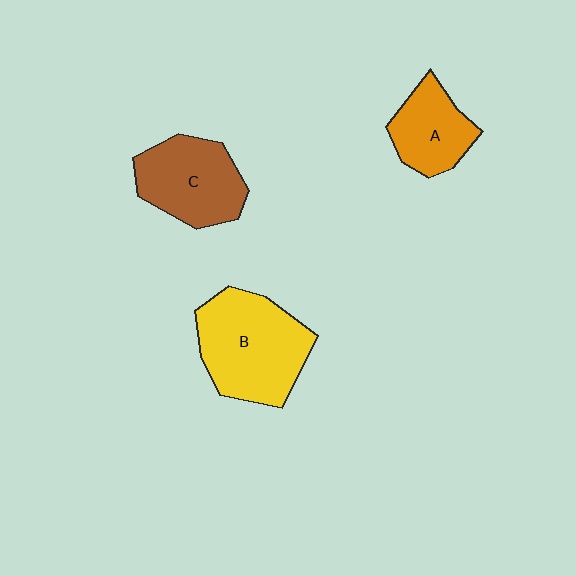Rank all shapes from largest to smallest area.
From largest to smallest: B (yellow), C (brown), A (orange).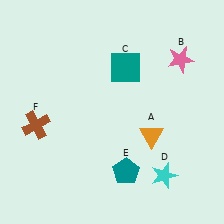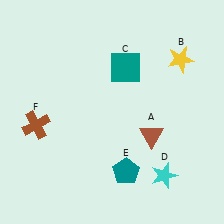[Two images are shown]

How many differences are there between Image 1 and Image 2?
There are 2 differences between the two images.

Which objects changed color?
A changed from orange to brown. B changed from pink to yellow.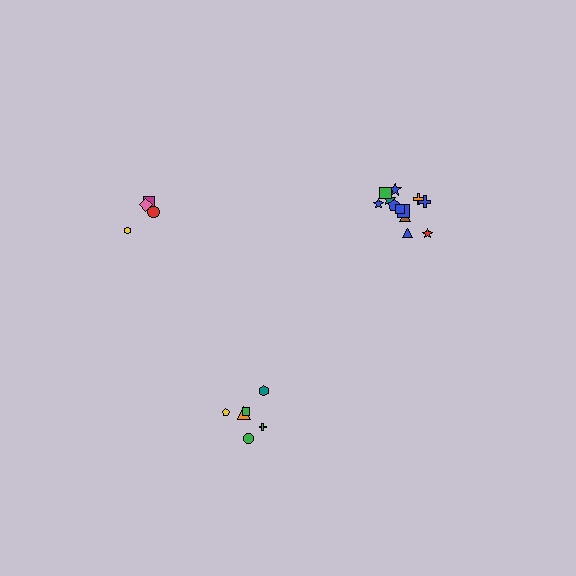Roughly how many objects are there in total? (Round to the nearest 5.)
Roughly 20 objects in total.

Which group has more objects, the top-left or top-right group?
The top-right group.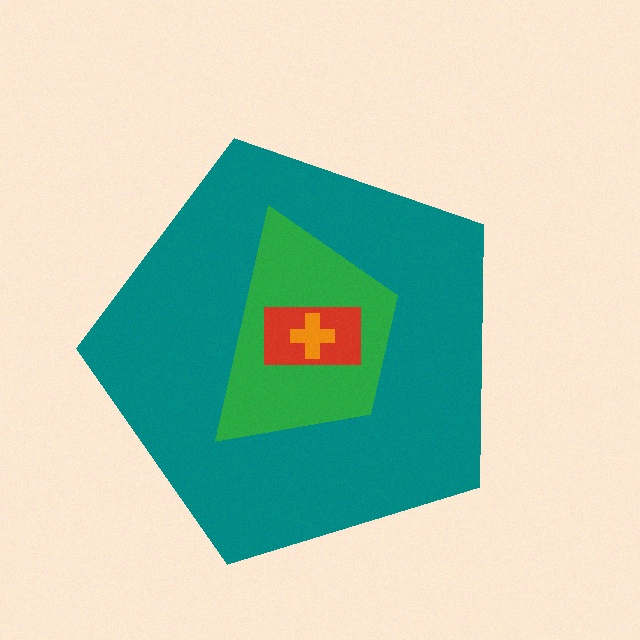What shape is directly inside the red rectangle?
The orange cross.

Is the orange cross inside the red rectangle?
Yes.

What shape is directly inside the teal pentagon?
The green trapezoid.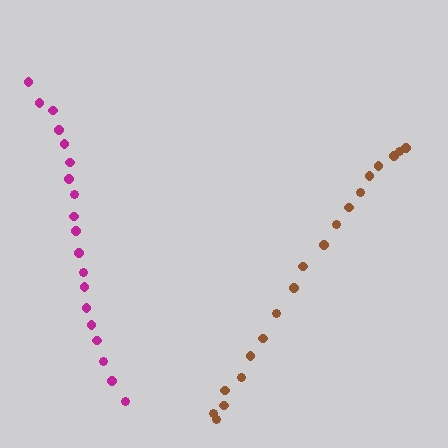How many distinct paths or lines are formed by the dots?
There are 2 distinct paths.